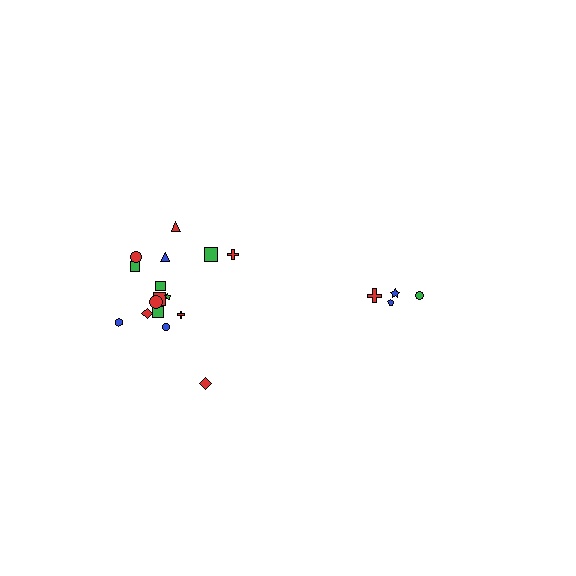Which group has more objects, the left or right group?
The left group.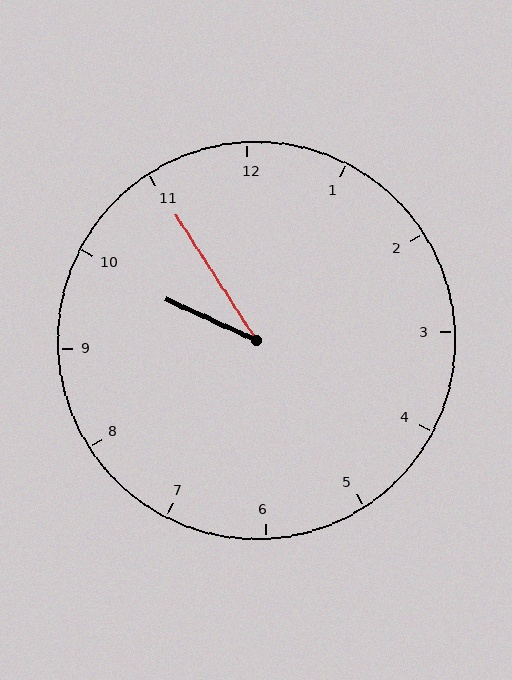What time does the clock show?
9:55.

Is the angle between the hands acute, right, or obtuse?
It is acute.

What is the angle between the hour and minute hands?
Approximately 32 degrees.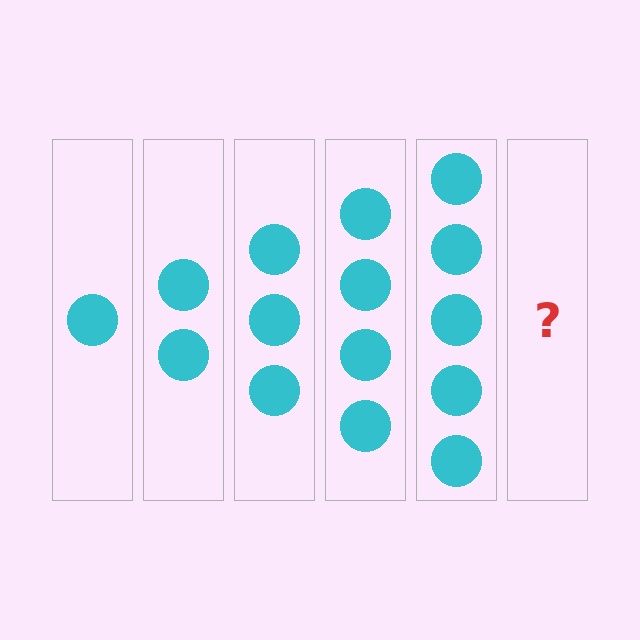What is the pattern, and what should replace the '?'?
The pattern is that each step adds one more circle. The '?' should be 6 circles.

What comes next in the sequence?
The next element should be 6 circles.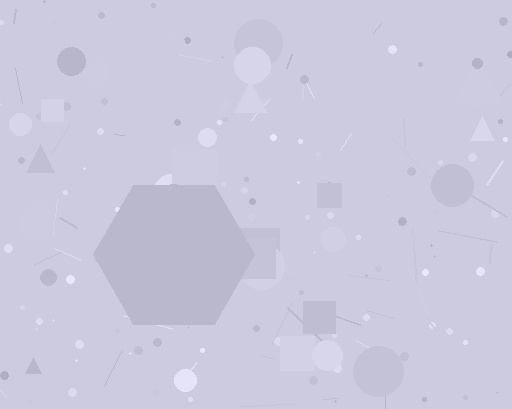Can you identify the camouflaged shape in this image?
The camouflaged shape is a hexagon.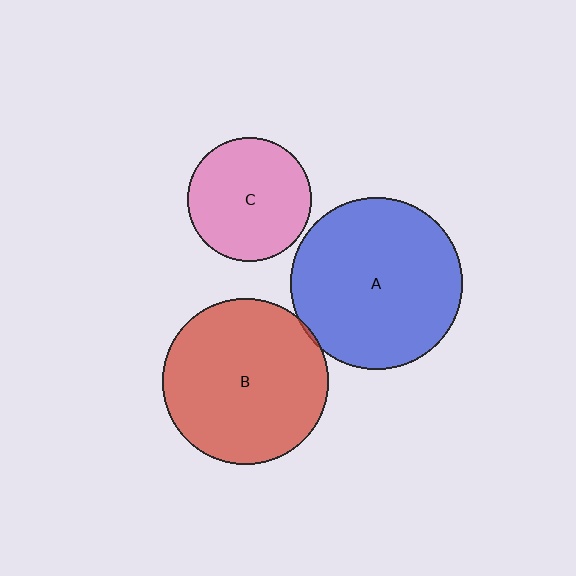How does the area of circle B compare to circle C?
Approximately 1.8 times.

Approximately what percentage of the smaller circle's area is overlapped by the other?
Approximately 5%.